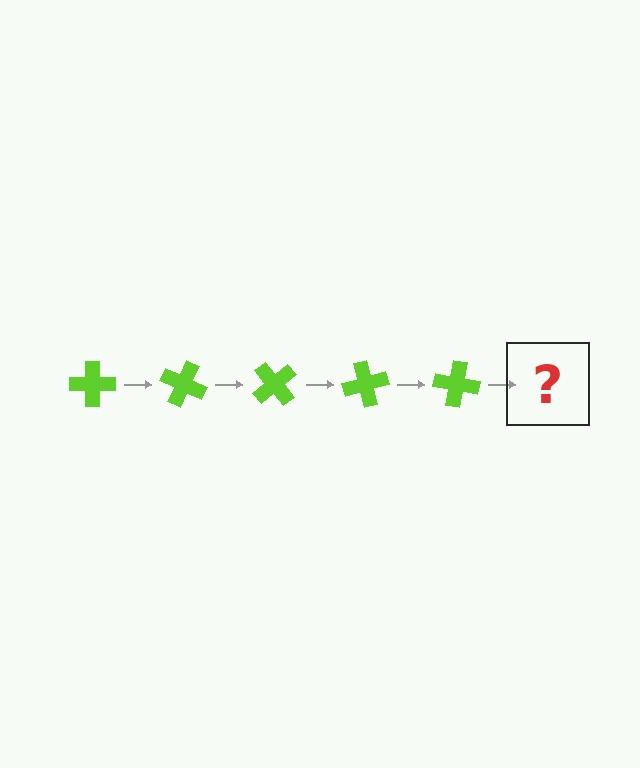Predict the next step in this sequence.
The next step is a lime cross rotated 125 degrees.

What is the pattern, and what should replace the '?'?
The pattern is that the cross rotates 25 degrees each step. The '?' should be a lime cross rotated 125 degrees.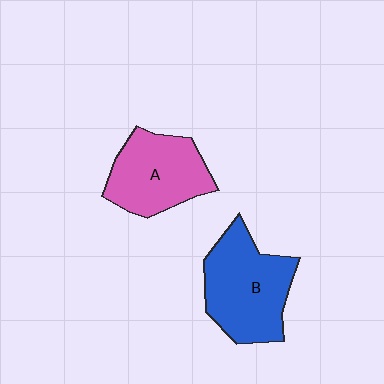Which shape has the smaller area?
Shape A (pink).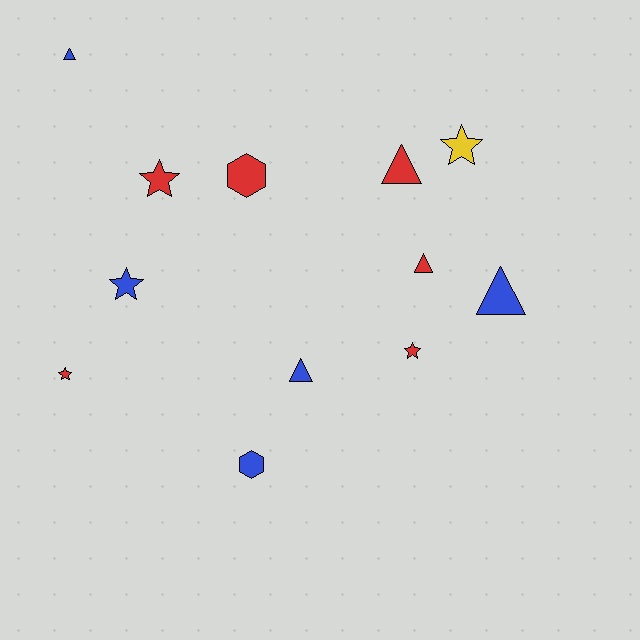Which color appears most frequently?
Red, with 6 objects.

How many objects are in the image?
There are 12 objects.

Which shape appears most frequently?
Star, with 5 objects.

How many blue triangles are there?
There are 3 blue triangles.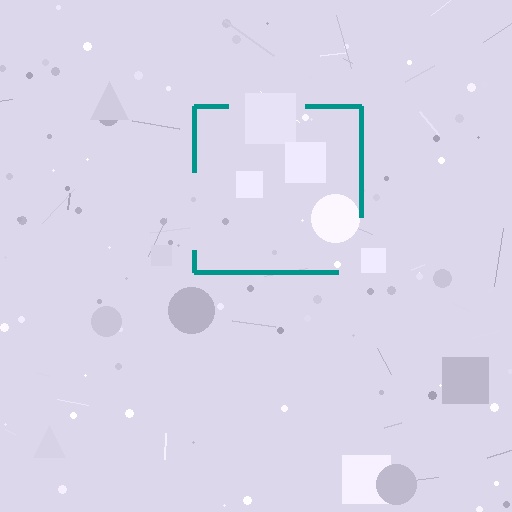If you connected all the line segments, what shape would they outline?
They would outline a square.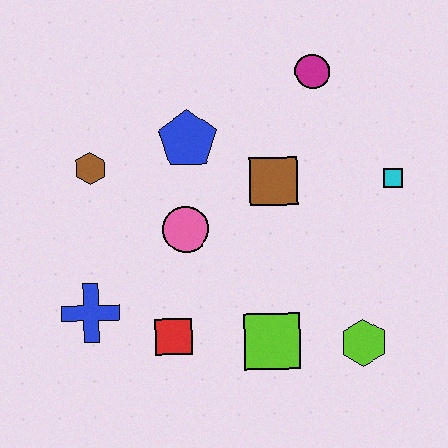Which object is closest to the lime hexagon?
The lime square is closest to the lime hexagon.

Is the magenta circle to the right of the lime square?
Yes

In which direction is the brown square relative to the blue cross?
The brown square is to the right of the blue cross.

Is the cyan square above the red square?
Yes